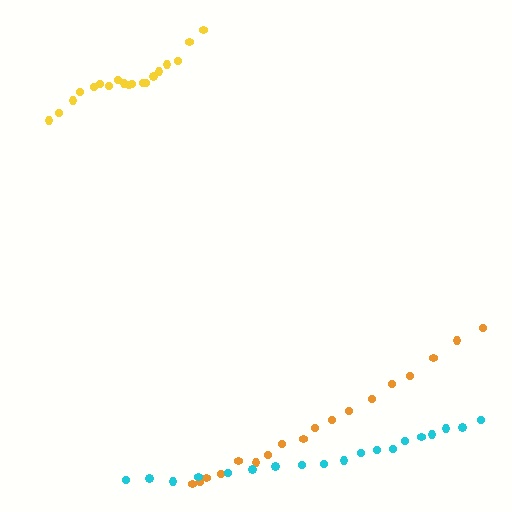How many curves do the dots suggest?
There are 3 distinct paths.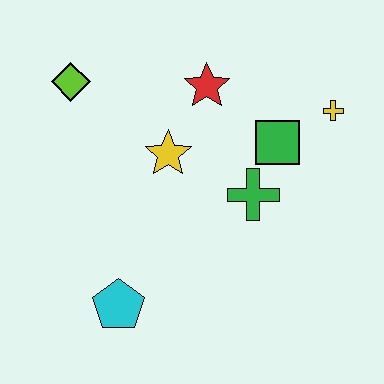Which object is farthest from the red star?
The cyan pentagon is farthest from the red star.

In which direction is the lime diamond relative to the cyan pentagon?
The lime diamond is above the cyan pentagon.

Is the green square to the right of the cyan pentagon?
Yes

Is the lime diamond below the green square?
No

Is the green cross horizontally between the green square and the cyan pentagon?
Yes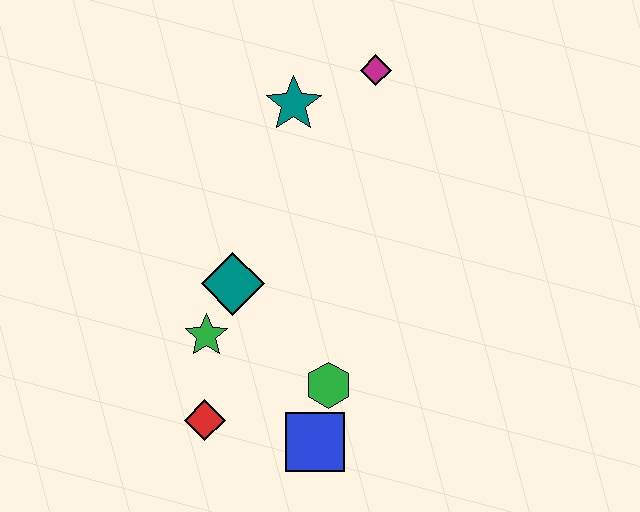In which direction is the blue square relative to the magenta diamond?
The blue square is below the magenta diamond.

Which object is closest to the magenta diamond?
The teal star is closest to the magenta diamond.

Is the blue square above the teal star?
No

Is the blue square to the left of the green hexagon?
Yes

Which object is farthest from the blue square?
The magenta diamond is farthest from the blue square.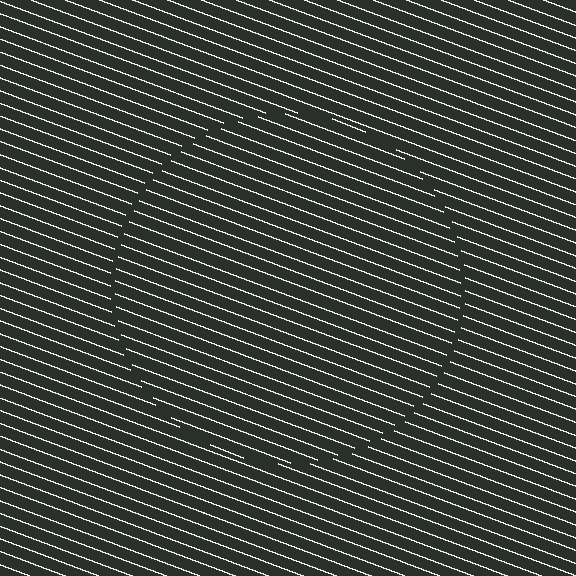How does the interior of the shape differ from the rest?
The interior of the shape contains the same grating, shifted by half a period — the contour is defined by the phase discontinuity where line-ends from the inner and outer gratings abut.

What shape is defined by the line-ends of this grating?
An illusory circle. The interior of the shape contains the same grating, shifted by half a period — the contour is defined by the phase discontinuity where line-ends from the inner and outer gratings abut.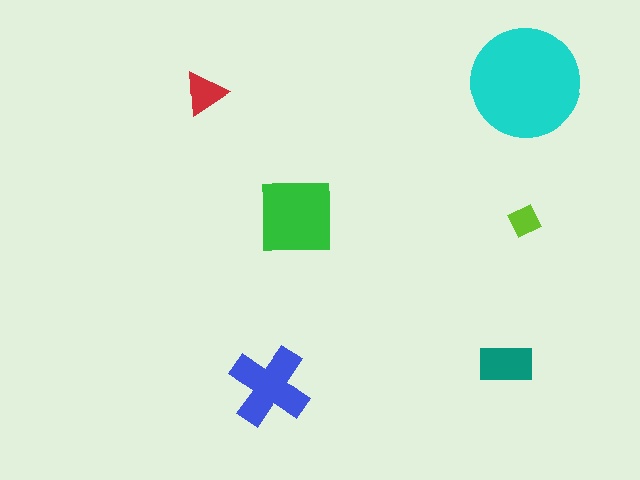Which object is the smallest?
The lime diamond.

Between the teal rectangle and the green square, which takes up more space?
The green square.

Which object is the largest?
The cyan circle.